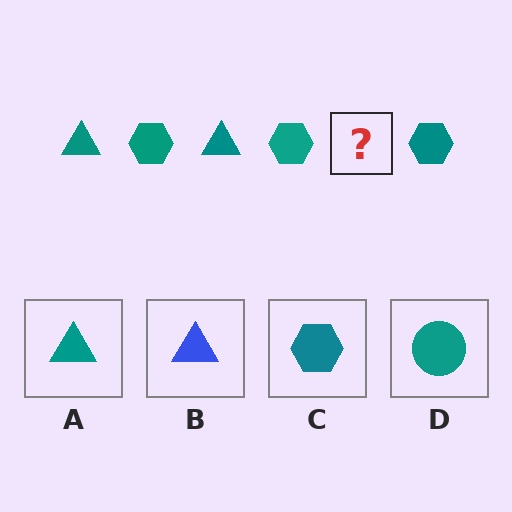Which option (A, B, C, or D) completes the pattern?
A.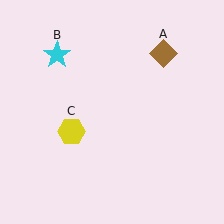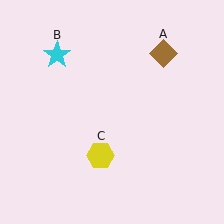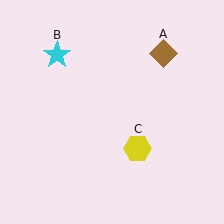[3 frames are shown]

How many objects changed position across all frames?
1 object changed position: yellow hexagon (object C).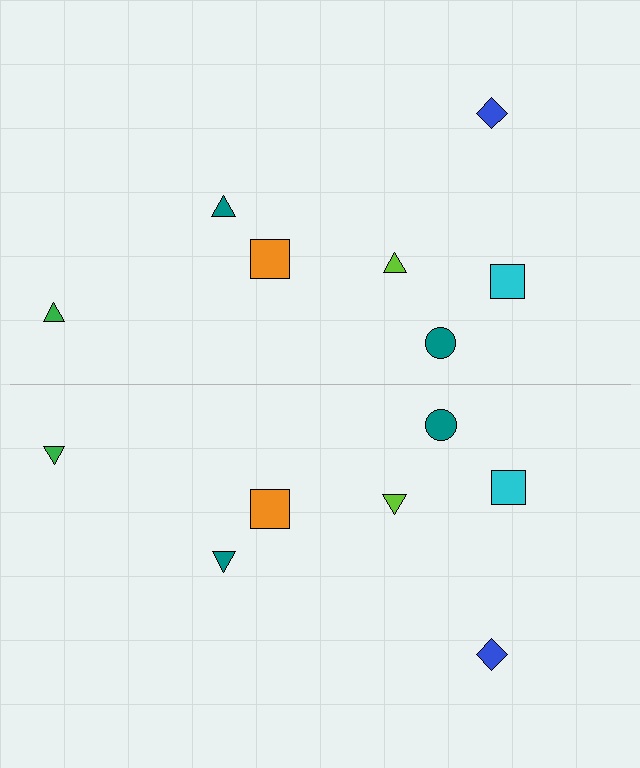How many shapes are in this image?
There are 14 shapes in this image.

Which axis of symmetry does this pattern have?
The pattern has a horizontal axis of symmetry running through the center of the image.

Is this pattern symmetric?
Yes, this pattern has bilateral (reflection) symmetry.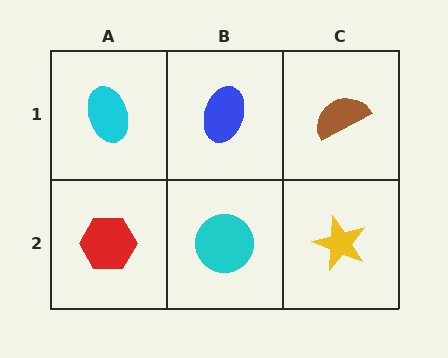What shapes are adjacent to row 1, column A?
A red hexagon (row 2, column A), a blue ellipse (row 1, column B).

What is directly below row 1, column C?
A yellow star.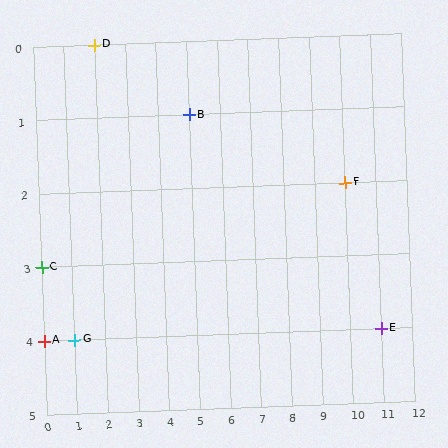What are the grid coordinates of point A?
Point A is at grid coordinates (0, 4).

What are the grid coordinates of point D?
Point D is at grid coordinates (2, 0).